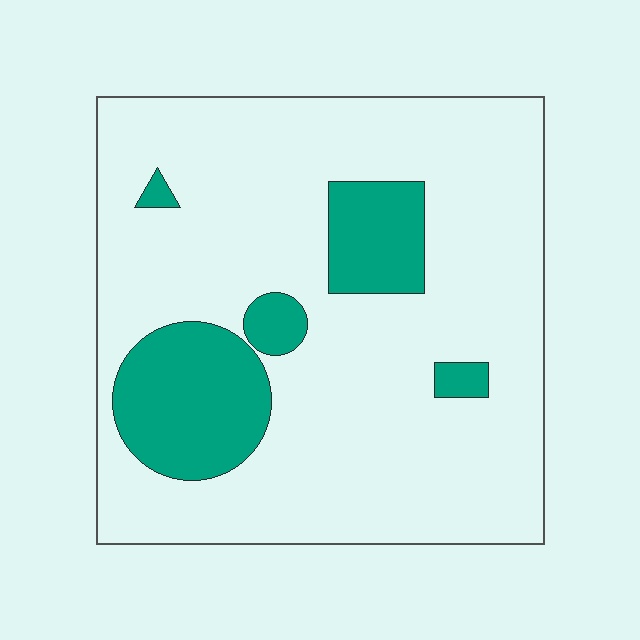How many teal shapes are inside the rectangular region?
5.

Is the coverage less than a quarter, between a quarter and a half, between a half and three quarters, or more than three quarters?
Less than a quarter.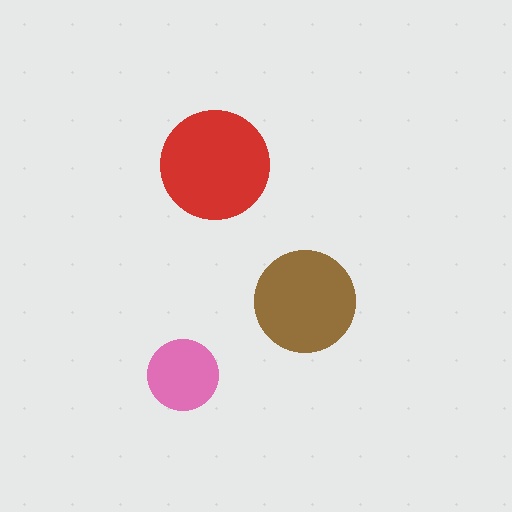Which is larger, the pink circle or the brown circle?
The brown one.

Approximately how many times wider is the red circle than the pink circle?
About 1.5 times wider.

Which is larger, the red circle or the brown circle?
The red one.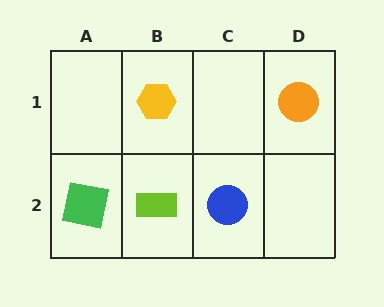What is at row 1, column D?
An orange circle.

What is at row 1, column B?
A yellow hexagon.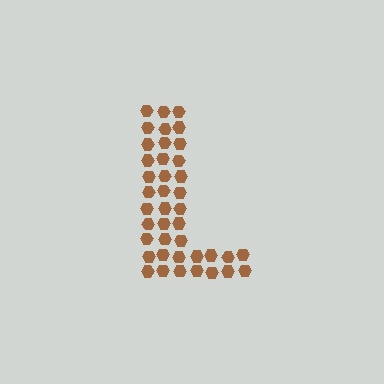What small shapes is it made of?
It is made of small hexagons.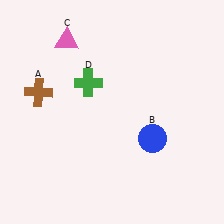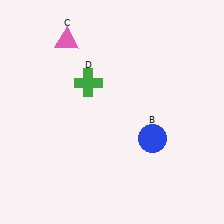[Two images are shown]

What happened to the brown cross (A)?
The brown cross (A) was removed in Image 2. It was in the top-left area of Image 1.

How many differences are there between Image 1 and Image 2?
There is 1 difference between the two images.